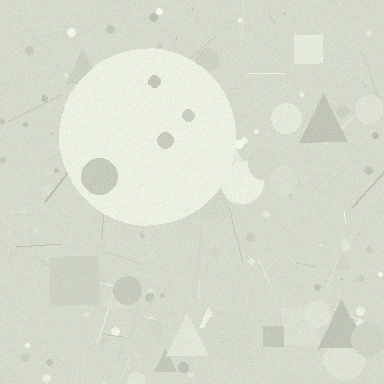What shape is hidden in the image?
A circle is hidden in the image.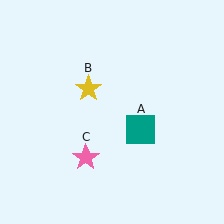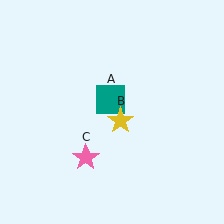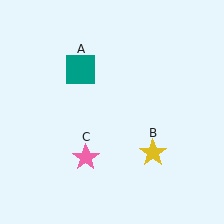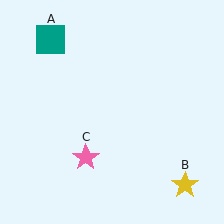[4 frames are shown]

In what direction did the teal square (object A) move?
The teal square (object A) moved up and to the left.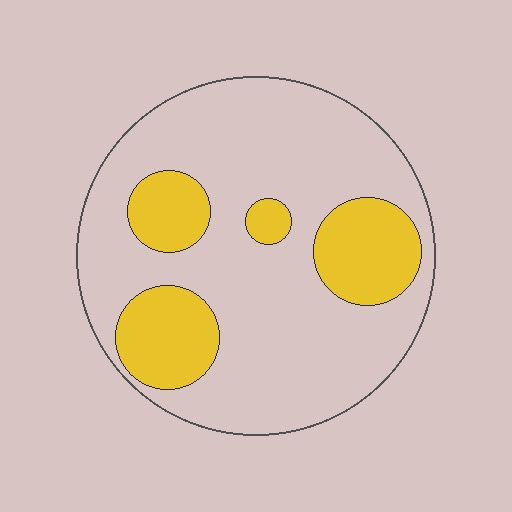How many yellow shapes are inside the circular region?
4.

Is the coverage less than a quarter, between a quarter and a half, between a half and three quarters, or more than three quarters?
Less than a quarter.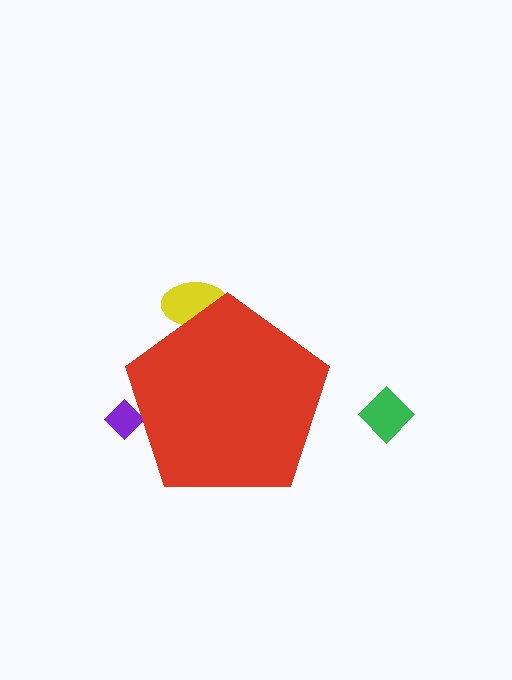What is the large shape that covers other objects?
A red pentagon.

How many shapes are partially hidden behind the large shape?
2 shapes are partially hidden.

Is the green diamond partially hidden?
No, the green diamond is fully visible.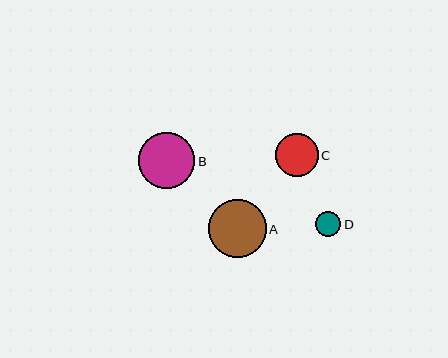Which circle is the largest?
Circle A is the largest with a size of approximately 58 pixels.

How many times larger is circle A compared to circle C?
Circle A is approximately 1.3 times the size of circle C.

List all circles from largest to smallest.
From largest to smallest: A, B, C, D.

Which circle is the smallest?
Circle D is the smallest with a size of approximately 25 pixels.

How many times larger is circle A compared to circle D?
Circle A is approximately 2.3 times the size of circle D.